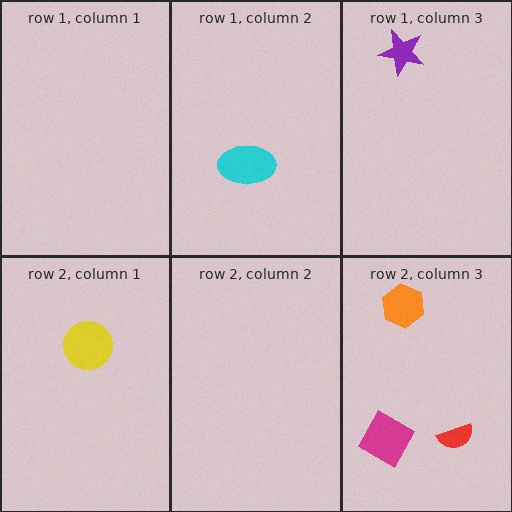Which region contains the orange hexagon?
The row 2, column 3 region.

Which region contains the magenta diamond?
The row 2, column 3 region.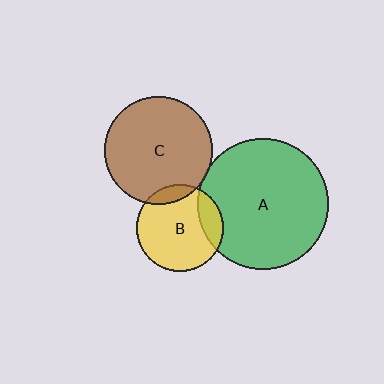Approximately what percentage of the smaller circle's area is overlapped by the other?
Approximately 5%.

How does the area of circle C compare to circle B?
Approximately 1.5 times.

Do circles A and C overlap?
Yes.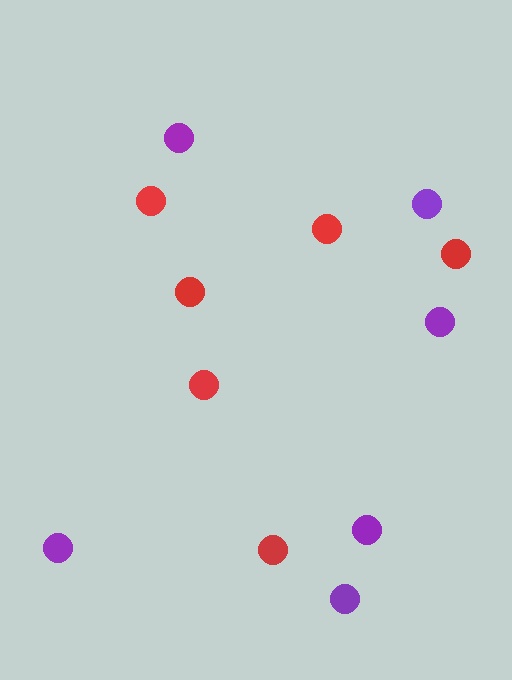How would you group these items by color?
There are 2 groups: one group of purple circles (6) and one group of red circles (6).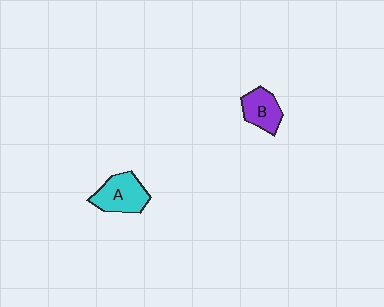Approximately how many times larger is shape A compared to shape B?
Approximately 1.3 times.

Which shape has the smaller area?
Shape B (purple).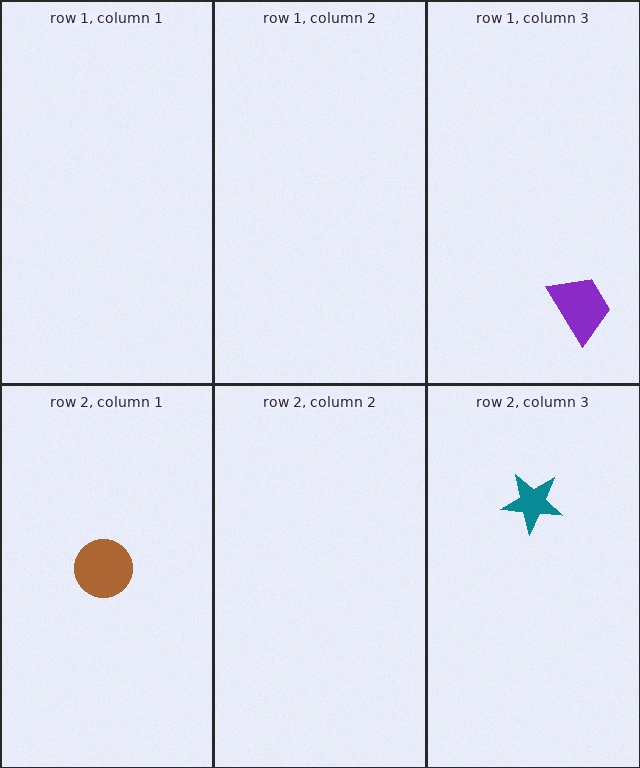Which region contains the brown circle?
The row 2, column 1 region.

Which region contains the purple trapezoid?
The row 1, column 3 region.